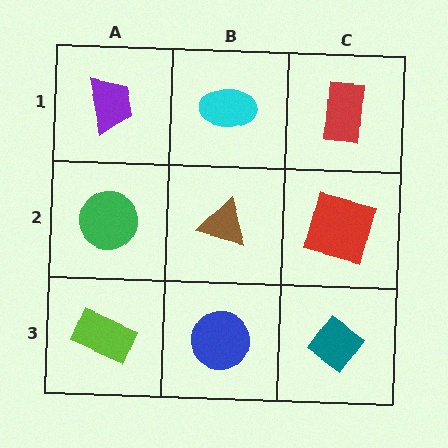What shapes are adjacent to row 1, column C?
A red square (row 2, column C), a cyan ellipse (row 1, column B).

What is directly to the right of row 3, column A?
A blue circle.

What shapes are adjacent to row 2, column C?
A red rectangle (row 1, column C), a teal diamond (row 3, column C), a brown triangle (row 2, column B).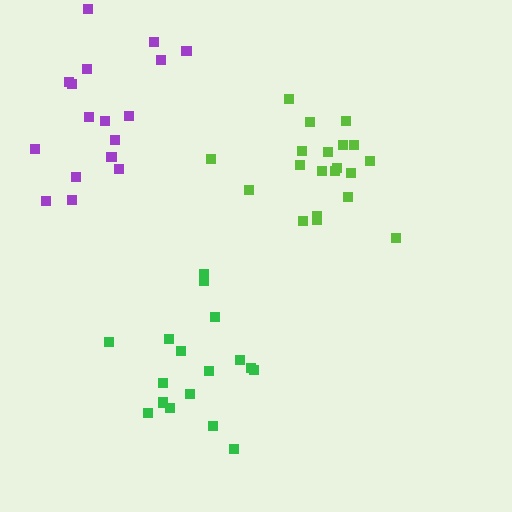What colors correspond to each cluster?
The clusters are colored: lime, green, purple.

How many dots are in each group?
Group 1: 20 dots, Group 2: 17 dots, Group 3: 17 dots (54 total).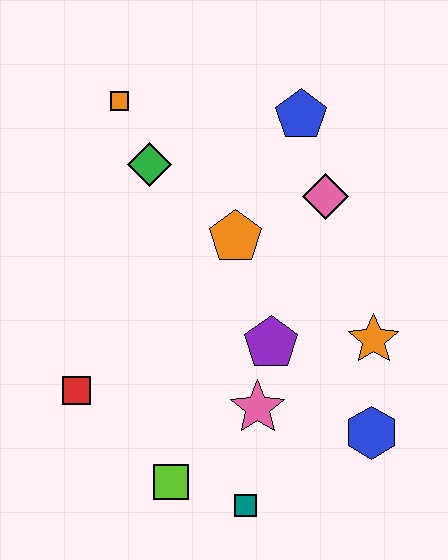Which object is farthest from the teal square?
The orange square is farthest from the teal square.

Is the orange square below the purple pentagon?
No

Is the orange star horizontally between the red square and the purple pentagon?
No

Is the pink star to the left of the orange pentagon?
No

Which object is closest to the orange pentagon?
The pink diamond is closest to the orange pentagon.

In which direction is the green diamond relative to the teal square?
The green diamond is above the teal square.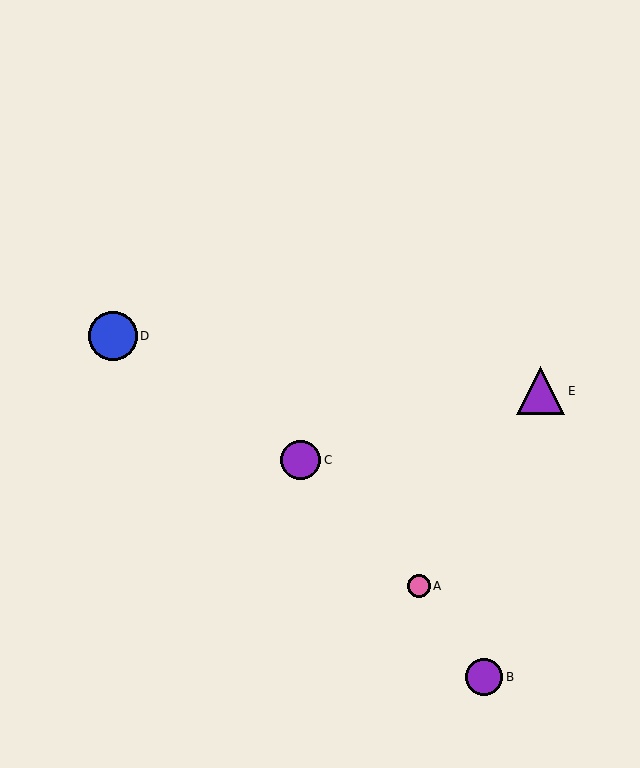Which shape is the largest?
The blue circle (labeled D) is the largest.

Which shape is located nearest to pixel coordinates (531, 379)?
The purple triangle (labeled E) at (541, 391) is nearest to that location.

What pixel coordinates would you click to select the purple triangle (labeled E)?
Click at (541, 391) to select the purple triangle E.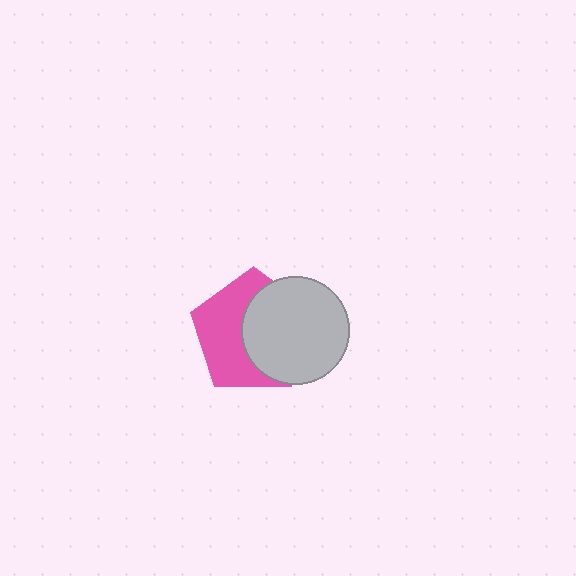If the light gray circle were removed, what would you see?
You would see the complete pink pentagon.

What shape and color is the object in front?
The object in front is a light gray circle.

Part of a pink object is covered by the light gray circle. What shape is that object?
It is a pentagon.